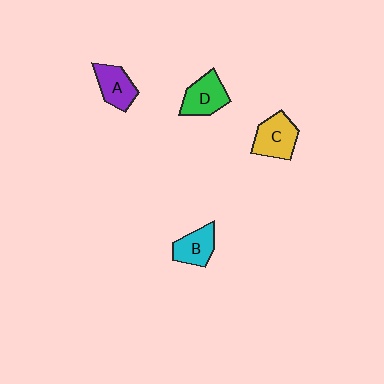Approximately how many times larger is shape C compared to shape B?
Approximately 1.3 times.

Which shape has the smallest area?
Shape B (cyan).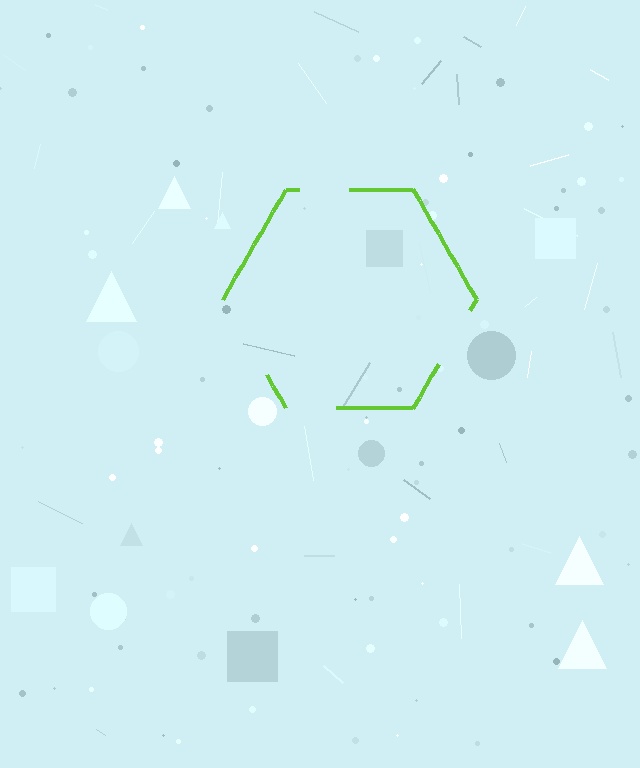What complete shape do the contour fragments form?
The contour fragments form a hexagon.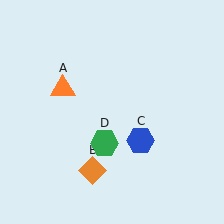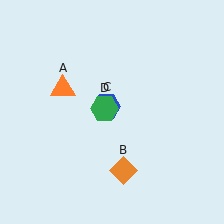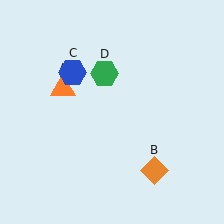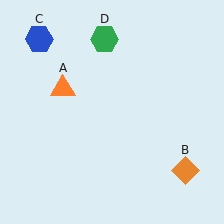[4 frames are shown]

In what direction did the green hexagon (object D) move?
The green hexagon (object D) moved up.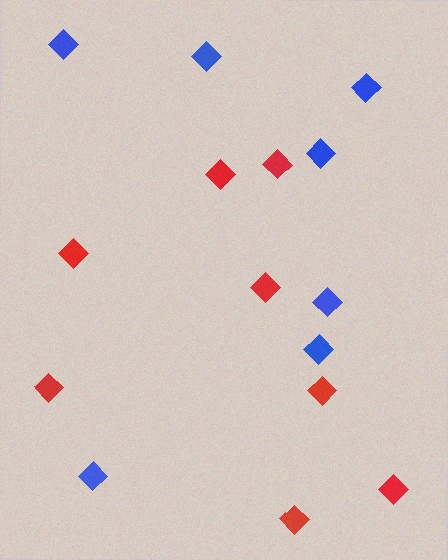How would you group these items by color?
There are 2 groups: one group of blue diamonds (7) and one group of red diamonds (8).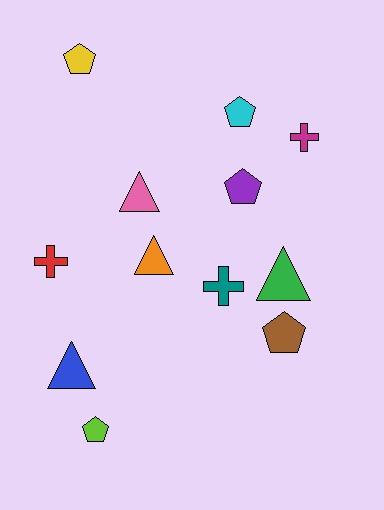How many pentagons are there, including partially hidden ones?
There are 5 pentagons.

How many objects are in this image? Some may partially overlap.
There are 12 objects.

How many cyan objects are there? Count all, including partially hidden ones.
There is 1 cyan object.